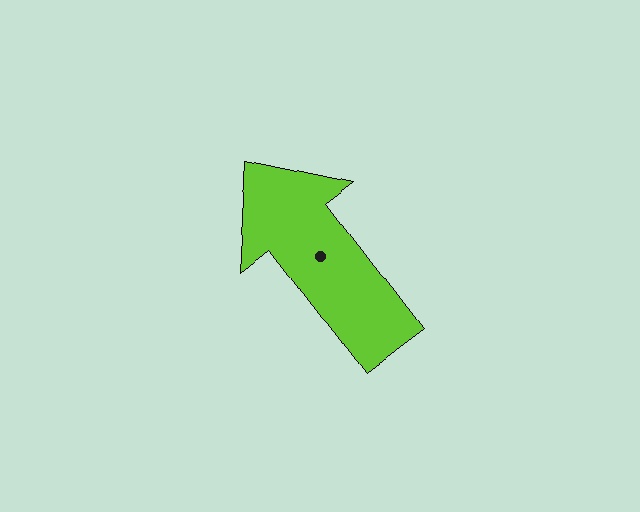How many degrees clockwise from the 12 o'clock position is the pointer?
Approximately 323 degrees.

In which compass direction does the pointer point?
Northwest.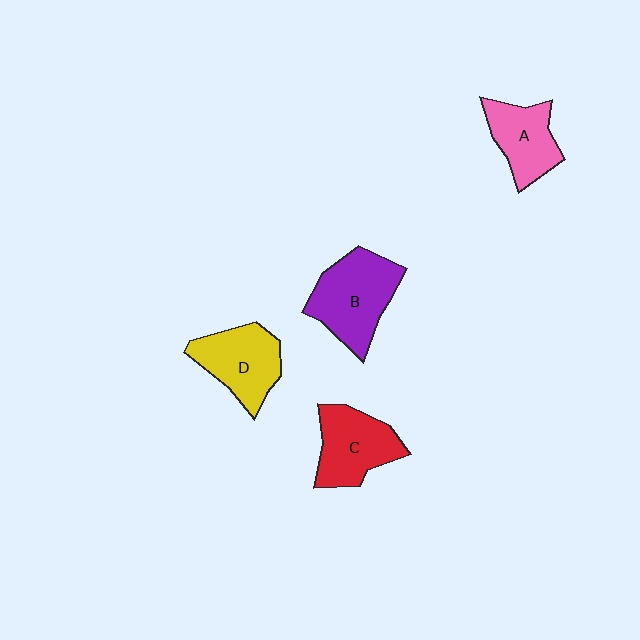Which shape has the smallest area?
Shape A (pink).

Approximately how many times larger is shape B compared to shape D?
Approximately 1.2 times.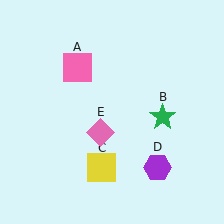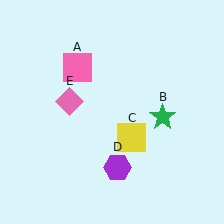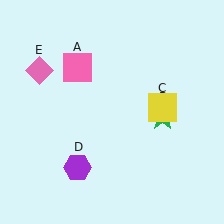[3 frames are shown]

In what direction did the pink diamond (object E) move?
The pink diamond (object E) moved up and to the left.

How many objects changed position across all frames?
3 objects changed position: yellow square (object C), purple hexagon (object D), pink diamond (object E).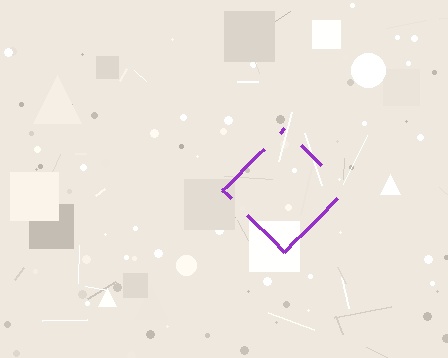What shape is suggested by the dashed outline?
The dashed outline suggests a diamond.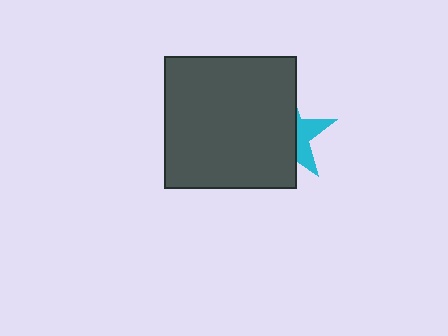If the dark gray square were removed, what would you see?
You would see the complete cyan star.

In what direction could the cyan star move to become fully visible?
The cyan star could move right. That would shift it out from behind the dark gray square entirely.